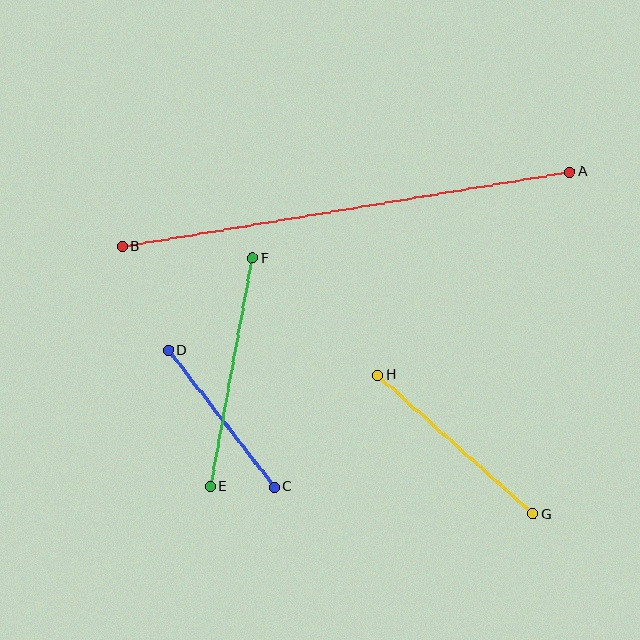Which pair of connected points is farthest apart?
Points A and B are farthest apart.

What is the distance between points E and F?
The distance is approximately 232 pixels.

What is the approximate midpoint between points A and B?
The midpoint is at approximately (346, 209) pixels.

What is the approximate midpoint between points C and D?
The midpoint is at approximately (221, 419) pixels.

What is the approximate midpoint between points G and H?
The midpoint is at approximately (455, 445) pixels.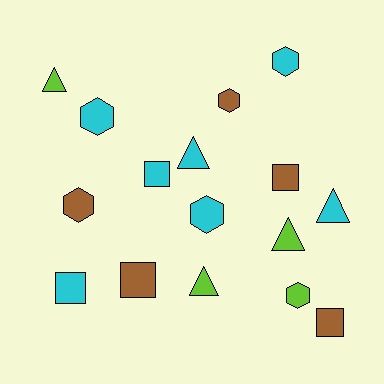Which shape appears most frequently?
Hexagon, with 6 objects.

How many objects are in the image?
There are 16 objects.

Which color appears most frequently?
Cyan, with 7 objects.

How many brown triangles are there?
There are no brown triangles.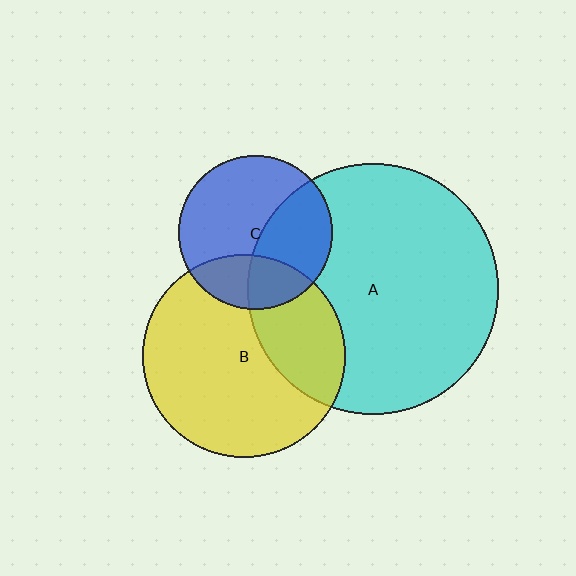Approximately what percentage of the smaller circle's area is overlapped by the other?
Approximately 30%.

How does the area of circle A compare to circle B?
Approximately 1.5 times.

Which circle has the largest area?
Circle A (cyan).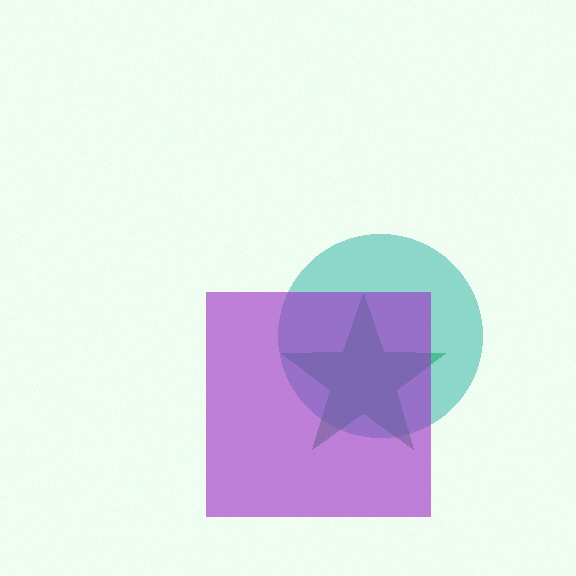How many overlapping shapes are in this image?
There are 3 overlapping shapes in the image.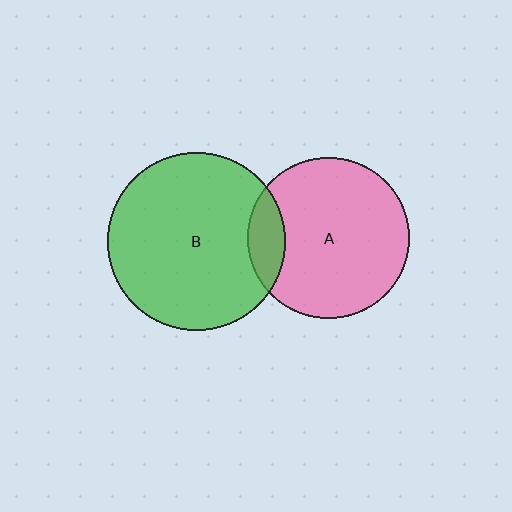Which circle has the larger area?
Circle B (green).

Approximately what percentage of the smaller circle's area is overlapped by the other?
Approximately 15%.